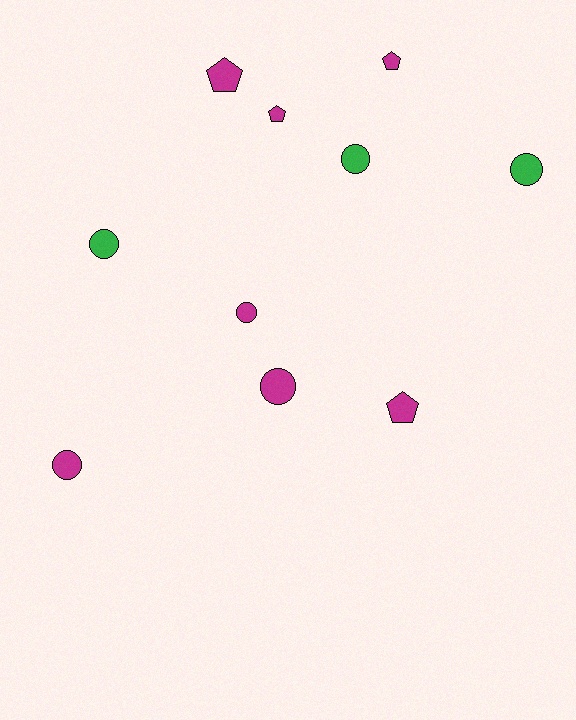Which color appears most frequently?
Magenta, with 7 objects.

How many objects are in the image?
There are 10 objects.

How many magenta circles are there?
There are 3 magenta circles.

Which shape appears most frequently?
Circle, with 6 objects.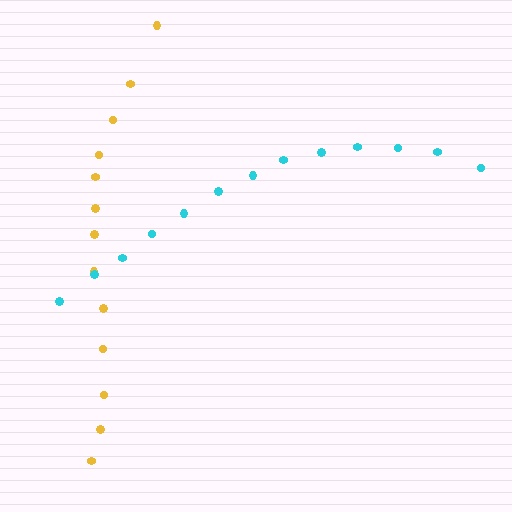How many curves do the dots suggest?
There are 2 distinct paths.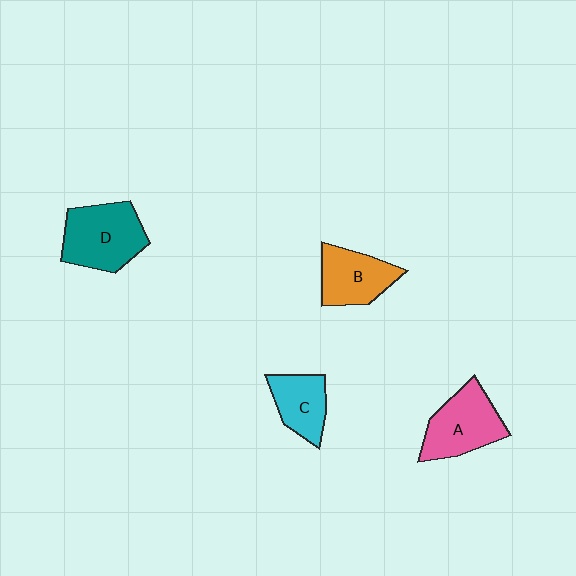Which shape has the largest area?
Shape D (teal).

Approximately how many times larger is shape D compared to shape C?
Approximately 1.5 times.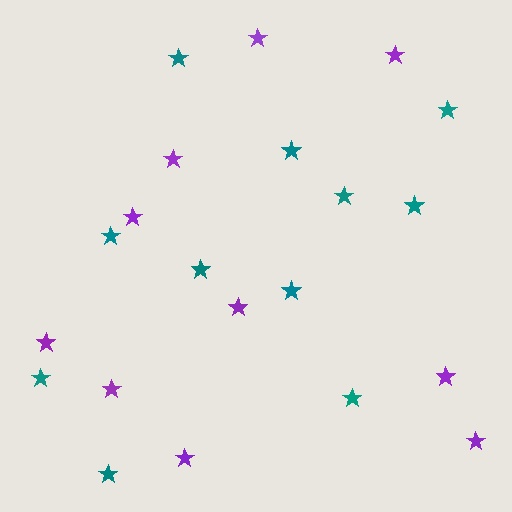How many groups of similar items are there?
There are 2 groups: one group of purple stars (10) and one group of teal stars (11).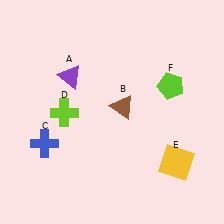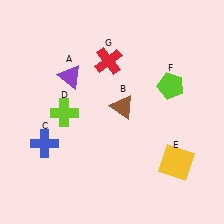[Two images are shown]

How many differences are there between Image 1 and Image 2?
There is 1 difference between the two images.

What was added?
A red cross (G) was added in Image 2.